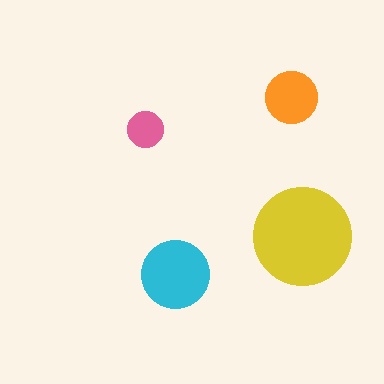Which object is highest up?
The orange circle is topmost.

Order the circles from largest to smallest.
the yellow one, the cyan one, the orange one, the pink one.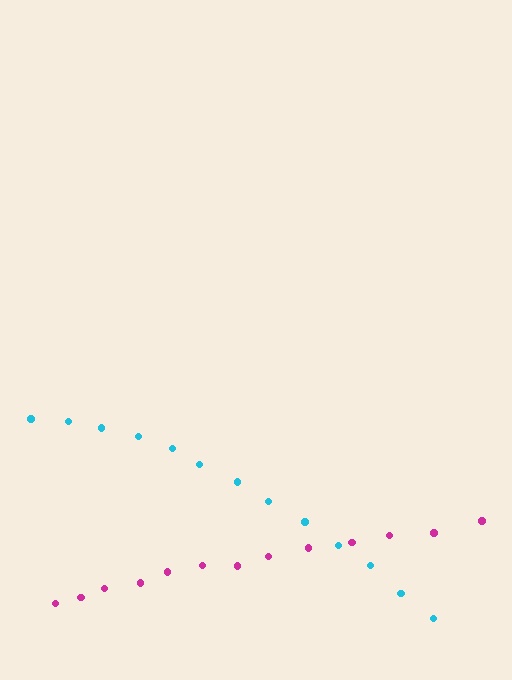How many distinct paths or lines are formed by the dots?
There are 2 distinct paths.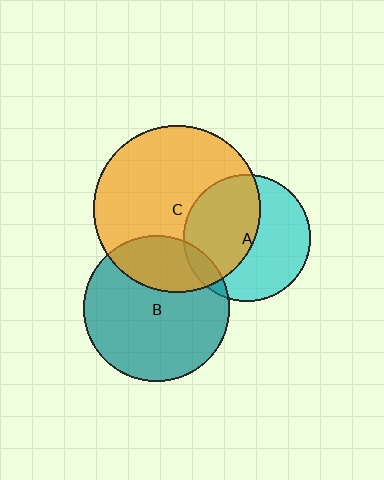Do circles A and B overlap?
Yes.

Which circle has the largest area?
Circle C (orange).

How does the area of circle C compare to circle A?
Approximately 1.7 times.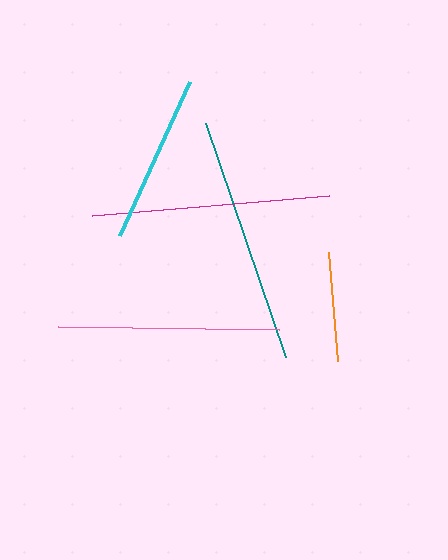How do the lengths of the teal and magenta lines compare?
The teal and magenta lines are approximately the same length.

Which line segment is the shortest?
The orange line is the shortest at approximately 110 pixels.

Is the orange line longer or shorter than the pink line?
The pink line is longer than the orange line.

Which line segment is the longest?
The teal line is the longest at approximately 248 pixels.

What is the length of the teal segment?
The teal segment is approximately 248 pixels long.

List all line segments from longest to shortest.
From longest to shortest: teal, magenta, pink, cyan, orange.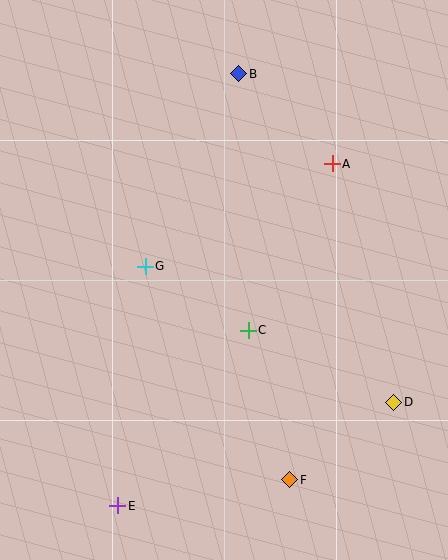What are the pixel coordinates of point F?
Point F is at (290, 480).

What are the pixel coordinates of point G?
Point G is at (145, 266).